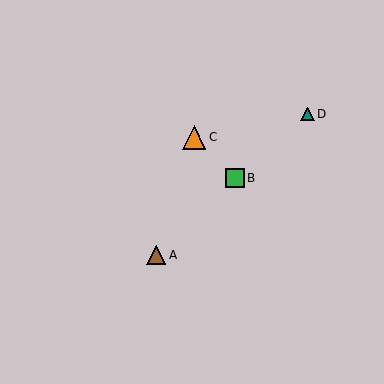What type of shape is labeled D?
Shape D is a teal triangle.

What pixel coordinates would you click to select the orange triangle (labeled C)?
Click at (194, 137) to select the orange triangle C.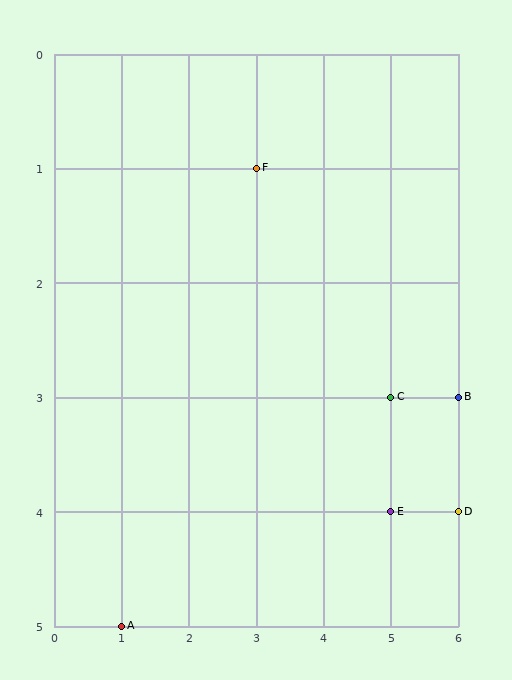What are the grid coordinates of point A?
Point A is at grid coordinates (1, 5).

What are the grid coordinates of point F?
Point F is at grid coordinates (3, 1).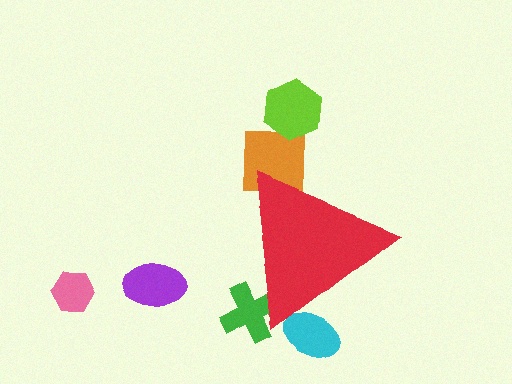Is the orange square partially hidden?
Yes, the orange square is partially hidden behind the red triangle.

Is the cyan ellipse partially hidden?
Yes, the cyan ellipse is partially hidden behind the red triangle.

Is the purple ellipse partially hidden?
No, the purple ellipse is fully visible.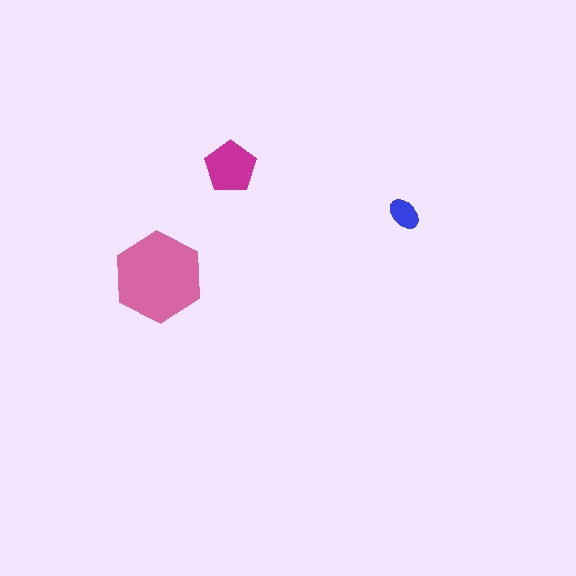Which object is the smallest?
The blue ellipse.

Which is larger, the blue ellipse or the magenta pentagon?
The magenta pentagon.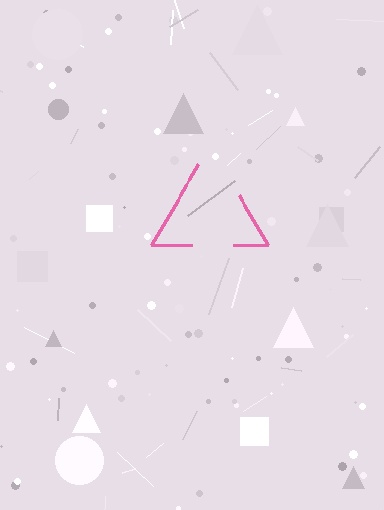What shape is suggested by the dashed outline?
The dashed outline suggests a triangle.